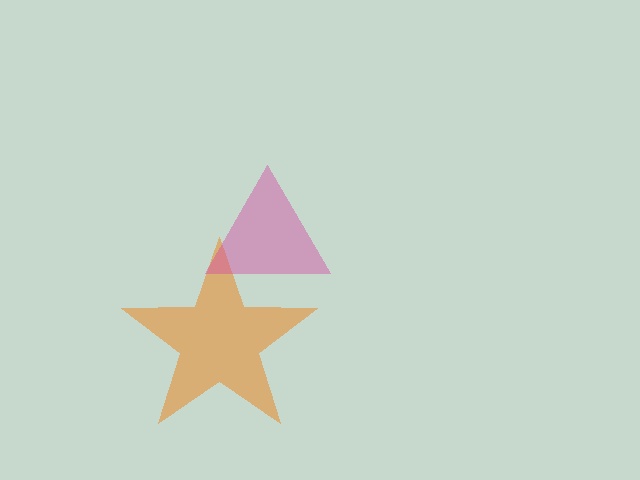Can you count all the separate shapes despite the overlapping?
Yes, there are 2 separate shapes.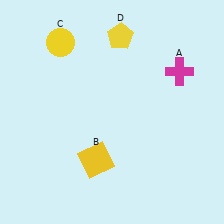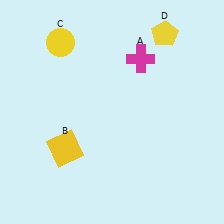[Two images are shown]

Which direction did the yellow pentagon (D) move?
The yellow pentagon (D) moved right.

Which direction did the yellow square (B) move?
The yellow square (B) moved left.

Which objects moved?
The objects that moved are: the magenta cross (A), the yellow square (B), the yellow pentagon (D).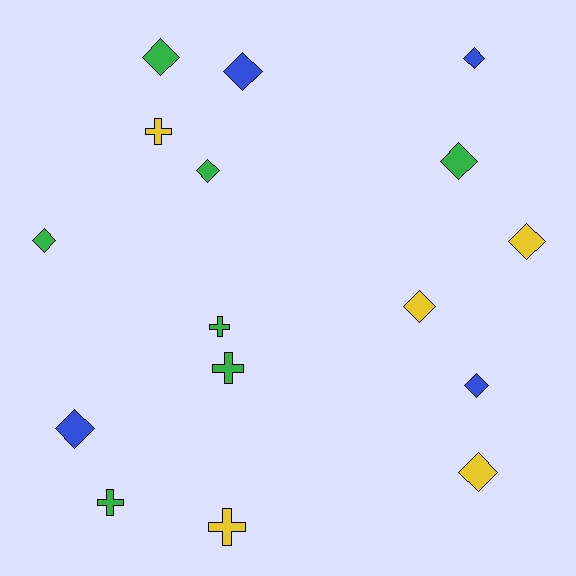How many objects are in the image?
There are 16 objects.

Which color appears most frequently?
Green, with 7 objects.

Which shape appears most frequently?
Diamond, with 11 objects.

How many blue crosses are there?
There are no blue crosses.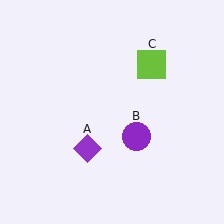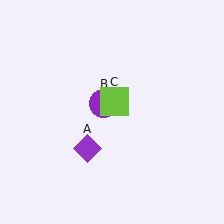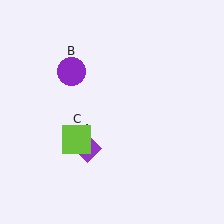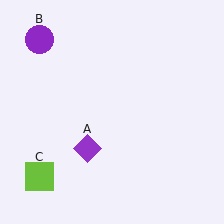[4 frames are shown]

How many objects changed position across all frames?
2 objects changed position: purple circle (object B), lime square (object C).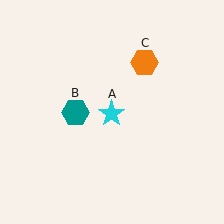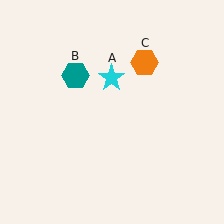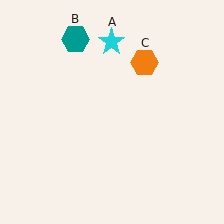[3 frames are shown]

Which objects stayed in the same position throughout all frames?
Orange hexagon (object C) remained stationary.